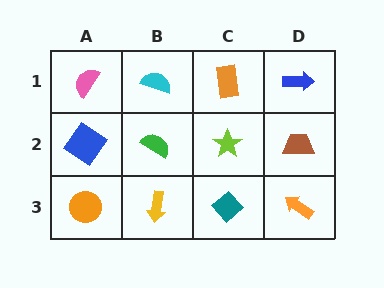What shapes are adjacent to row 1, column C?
A lime star (row 2, column C), a cyan semicircle (row 1, column B), a blue arrow (row 1, column D).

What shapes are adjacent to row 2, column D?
A blue arrow (row 1, column D), an orange arrow (row 3, column D), a lime star (row 2, column C).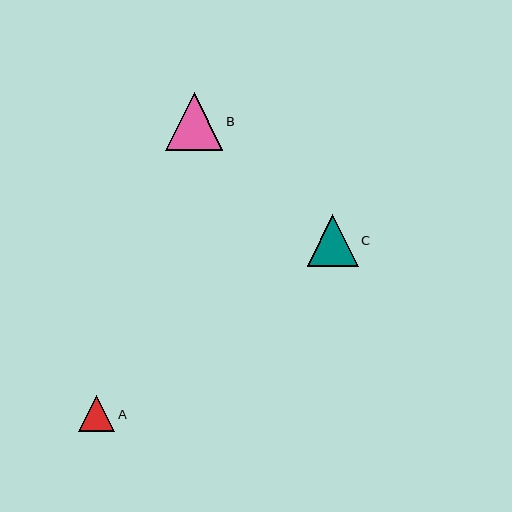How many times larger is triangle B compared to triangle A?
Triangle B is approximately 1.6 times the size of triangle A.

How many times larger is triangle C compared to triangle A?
Triangle C is approximately 1.4 times the size of triangle A.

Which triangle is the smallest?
Triangle A is the smallest with a size of approximately 36 pixels.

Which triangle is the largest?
Triangle B is the largest with a size of approximately 57 pixels.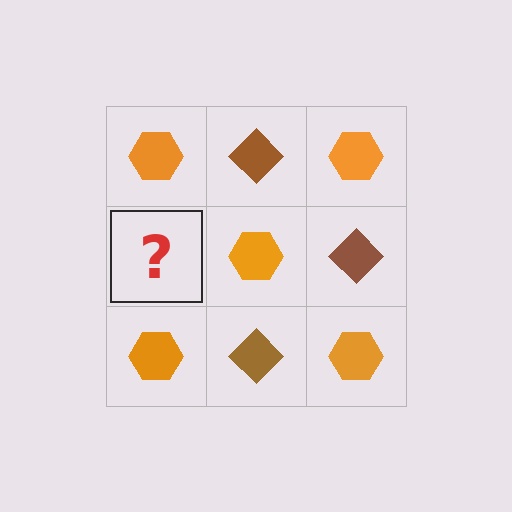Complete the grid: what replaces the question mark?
The question mark should be replaced with a brown diamond.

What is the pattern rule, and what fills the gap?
The rule is that it alternates orange hexagon and brown diamond in a checkerboard pattern. The gap should be filled with a brown diamond.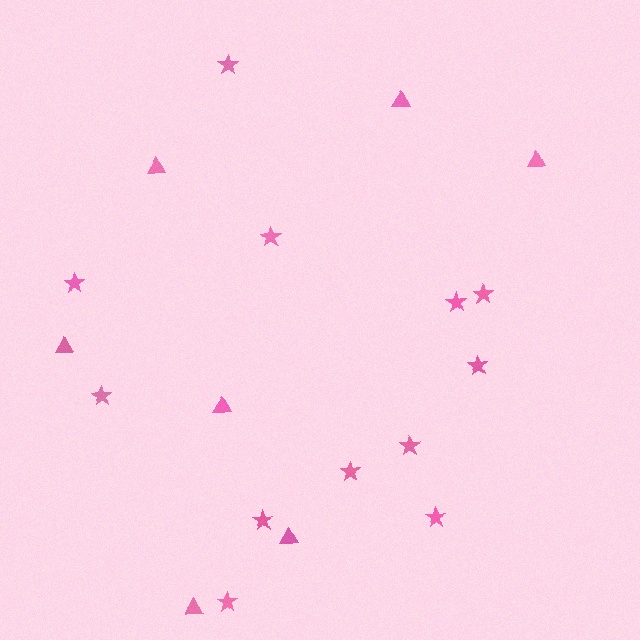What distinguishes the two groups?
There are 2 groups: one group of stars (12) and one group of triangles (7).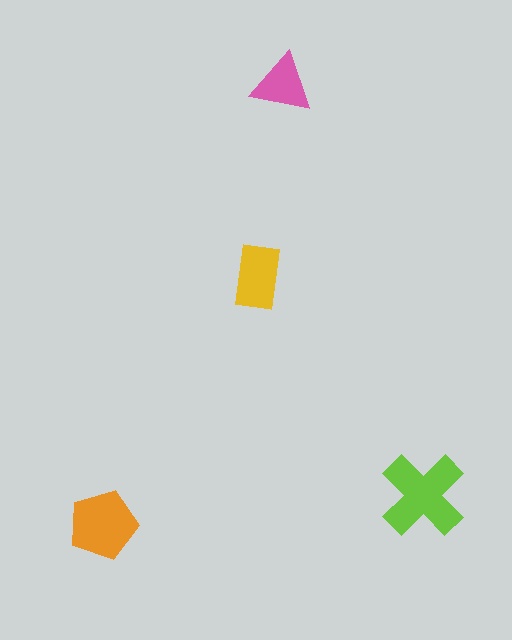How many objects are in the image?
There are 4 objects in the image.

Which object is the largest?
The lime cross.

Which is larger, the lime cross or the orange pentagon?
The lime cross.